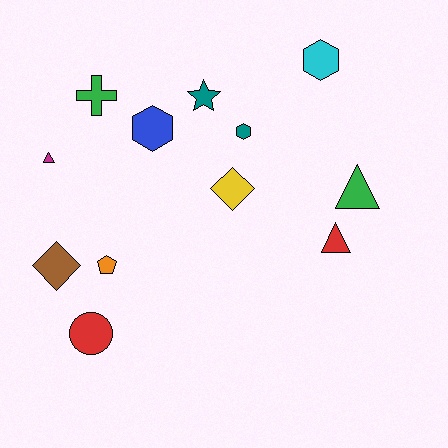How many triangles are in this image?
There are 3 triangles.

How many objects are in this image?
There are 12 objects.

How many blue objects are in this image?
There is 1 blue object.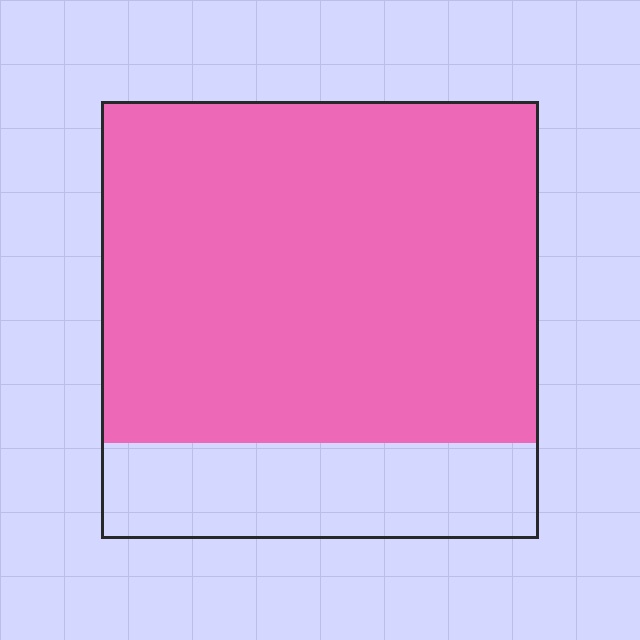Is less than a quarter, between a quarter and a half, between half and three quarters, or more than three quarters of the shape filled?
More than three quarters.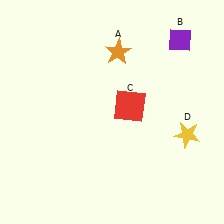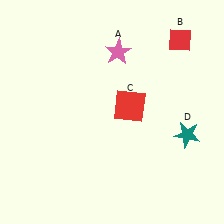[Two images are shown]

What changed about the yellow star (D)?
In Image 1, D is yellow. In Image 2, it changed to teal.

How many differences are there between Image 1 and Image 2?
There are 3 differences between the two images.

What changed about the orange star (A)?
In Image 1, A is orange. In Image 2, it changed to pink.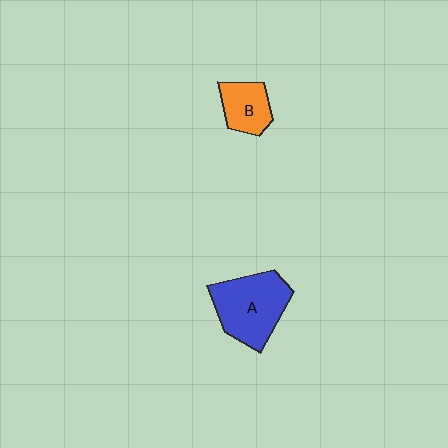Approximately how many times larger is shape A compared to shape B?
Approximately 1.9 times.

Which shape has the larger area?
Shape A (blue).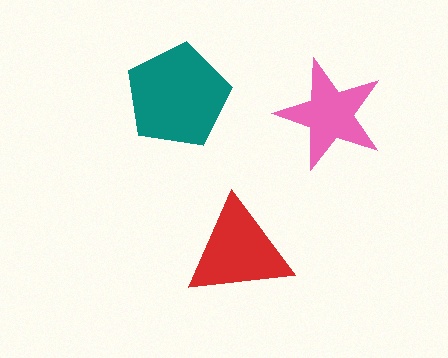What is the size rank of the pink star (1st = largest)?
3rd.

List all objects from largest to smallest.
The teal pentagon, the red triangle, the pink star.